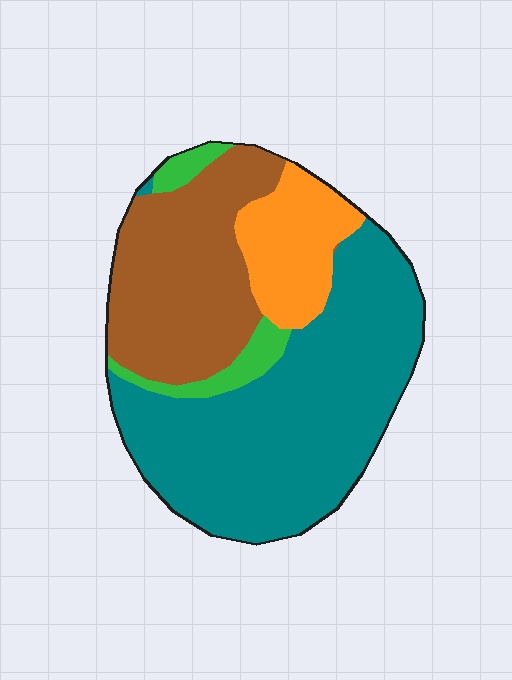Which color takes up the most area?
Teal, at roughly 50%.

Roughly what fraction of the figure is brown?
Brown covers roughly 30% of the figure.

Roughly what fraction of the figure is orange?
Orange takes up about one eighth (1/8) of the figure.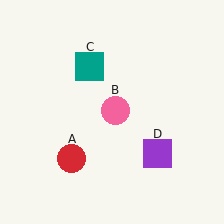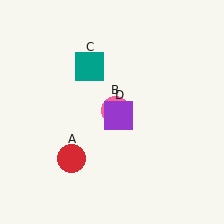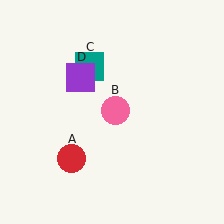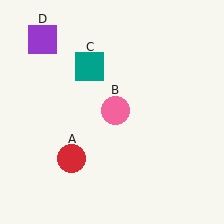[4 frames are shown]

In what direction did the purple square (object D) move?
The purple square (object D) moved up and to the left.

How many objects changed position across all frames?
1 object changed position: purple square (object D).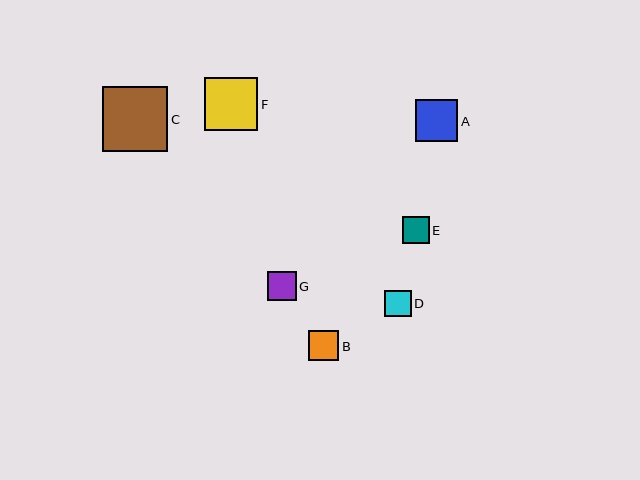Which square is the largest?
Square C is the largest with a size of approximately 65 pixels.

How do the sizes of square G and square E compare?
Square G and square E are approximately the same size.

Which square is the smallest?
Square D is the smallest with a size of approximately 27 pixels.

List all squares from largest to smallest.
From largest to smallest: C, F, A, B, G, E, D.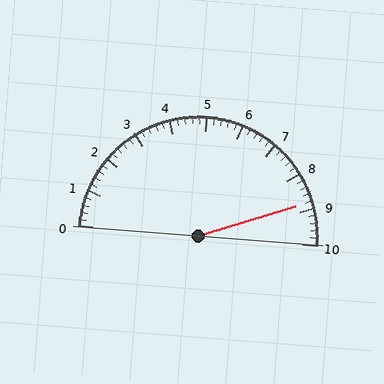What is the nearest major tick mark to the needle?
The nearest major tick mark is 9.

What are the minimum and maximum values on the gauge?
The gauge ranges from 0 to 10.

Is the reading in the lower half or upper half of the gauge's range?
The reading is in the upper half of the range (0 to 10).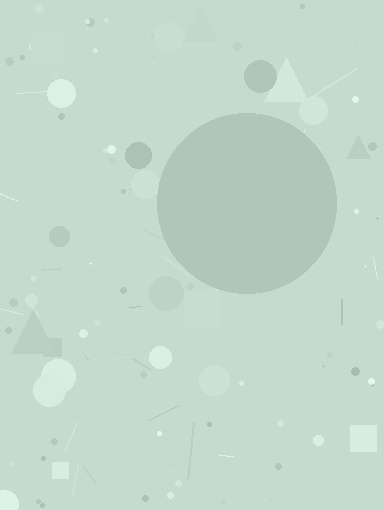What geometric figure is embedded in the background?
A circle is embedded in the background.